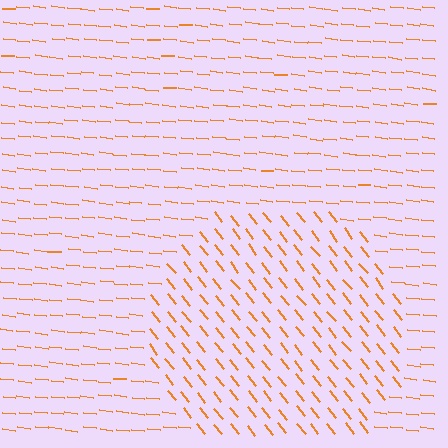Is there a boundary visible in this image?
Yes, there is a texture boundary formed by a change in line orientation.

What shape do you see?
I see a circle.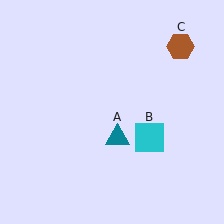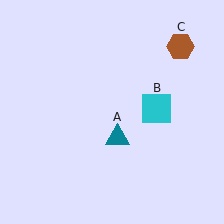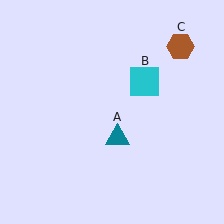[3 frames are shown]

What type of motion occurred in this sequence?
The cyan square (object B) rotated counterclockwise around the center of the scene.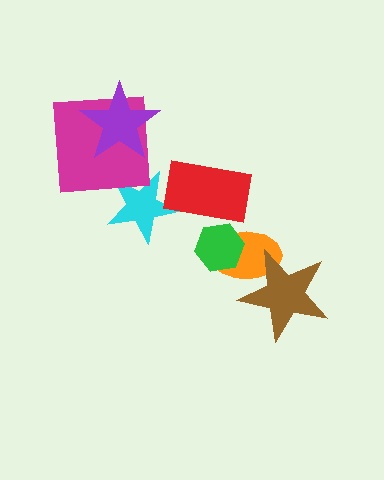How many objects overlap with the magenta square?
2 objects overlap with the magenta square.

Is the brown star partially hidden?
No, no other shape covers it.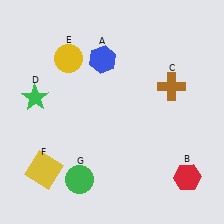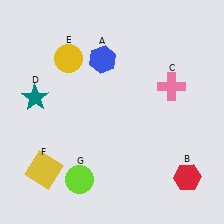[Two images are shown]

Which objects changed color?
C changed from brown to pink. D changed from green to teal. G changed from green to lime.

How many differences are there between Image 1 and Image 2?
There are 3 differences between the two images.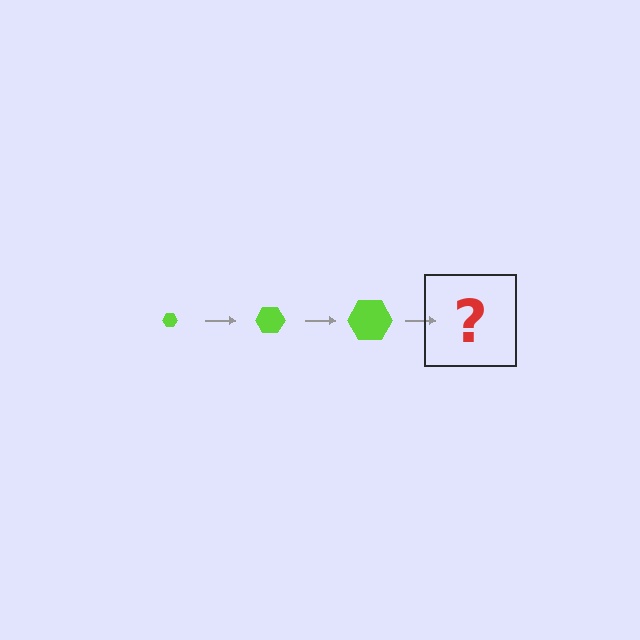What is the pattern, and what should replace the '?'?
The pattern is that the hexagon gets progressively larger each step. The '?' should be a lime hexagon, larger than the previous one.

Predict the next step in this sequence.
The next step is a lime hexagon, larger than the previous one.